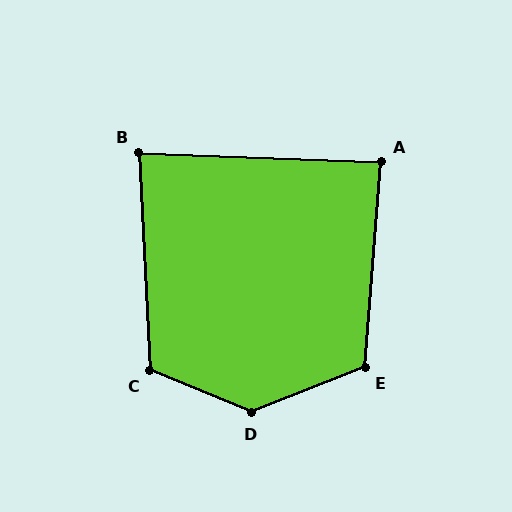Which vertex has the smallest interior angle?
B, at approximately 85 degrees.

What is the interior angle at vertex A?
Approximately 88 degrees (approximately right).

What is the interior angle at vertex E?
Approximately 116 degrees (obtuse).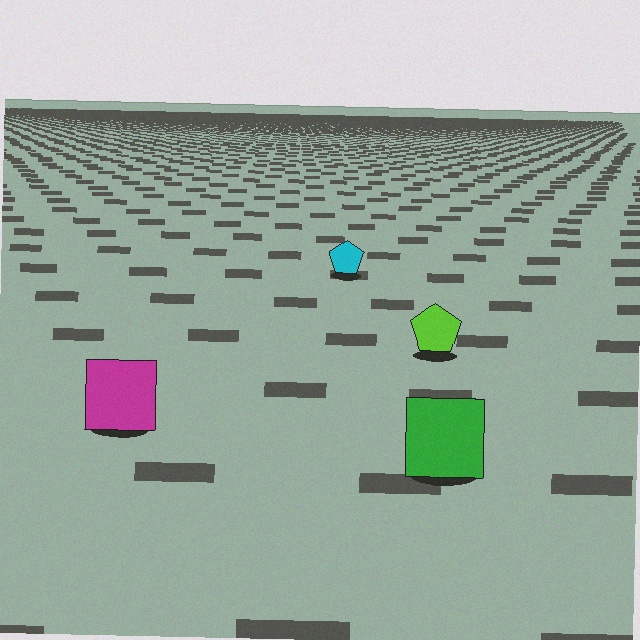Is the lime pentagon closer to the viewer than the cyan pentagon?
Yes. The lime pentagon is closer — you can tell from the texture gradient: the ground texture is coarser near it.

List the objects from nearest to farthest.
From nearest to farthest: the green square, the magenta square, the lime pentagon, the cyan pentagon.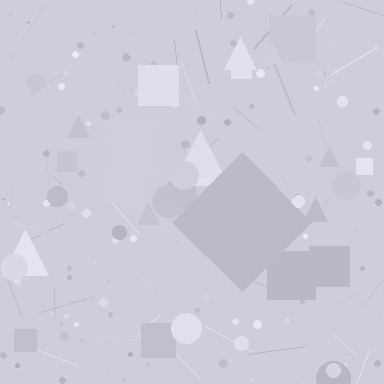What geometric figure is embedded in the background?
A diamond is embedded in the background.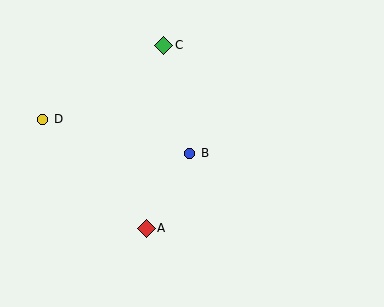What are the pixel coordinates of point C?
Point C is at (164, 45).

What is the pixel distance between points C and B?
The distance between C and B is 111 pixels.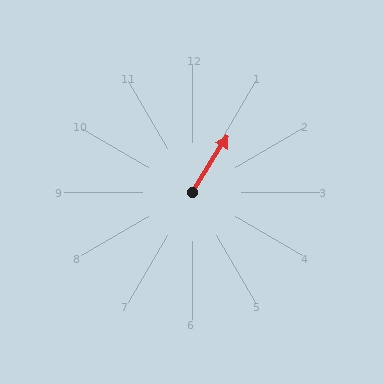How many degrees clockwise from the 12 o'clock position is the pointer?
Approximately 33 degrees.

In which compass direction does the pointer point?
Northeast.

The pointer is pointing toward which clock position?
Roughly 1 o'clock.